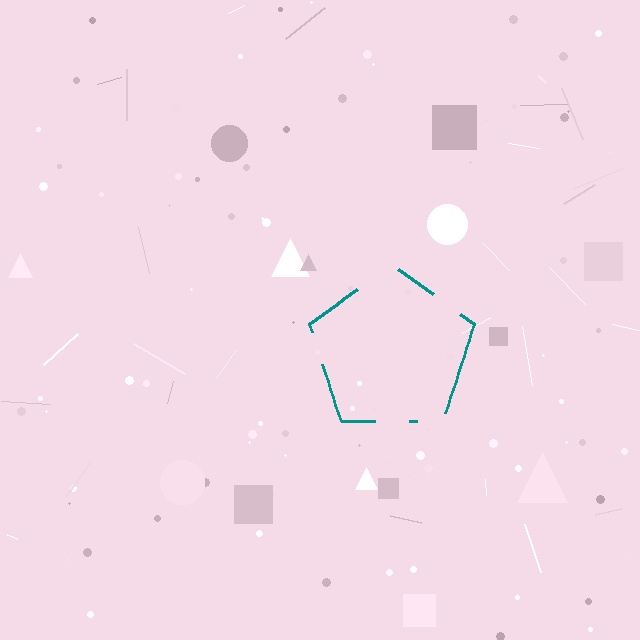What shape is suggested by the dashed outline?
The dashed outline suggests a pentagon.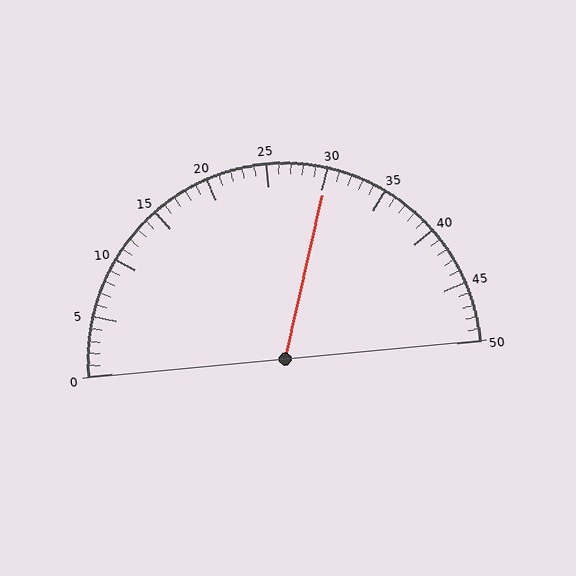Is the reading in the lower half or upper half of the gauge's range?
The reading is in the upper half of the range (0 to 50).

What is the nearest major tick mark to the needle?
The nearest major tick mark is 30.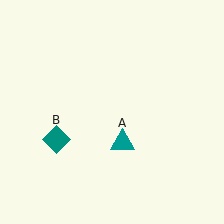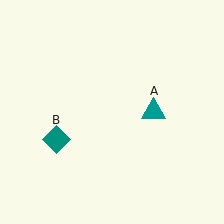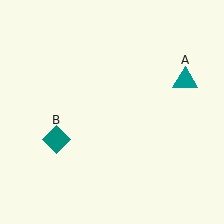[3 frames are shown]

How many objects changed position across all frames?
1 object changed position: teal triangle (object A).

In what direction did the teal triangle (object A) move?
The teal triangle (object A) moved up and to the right.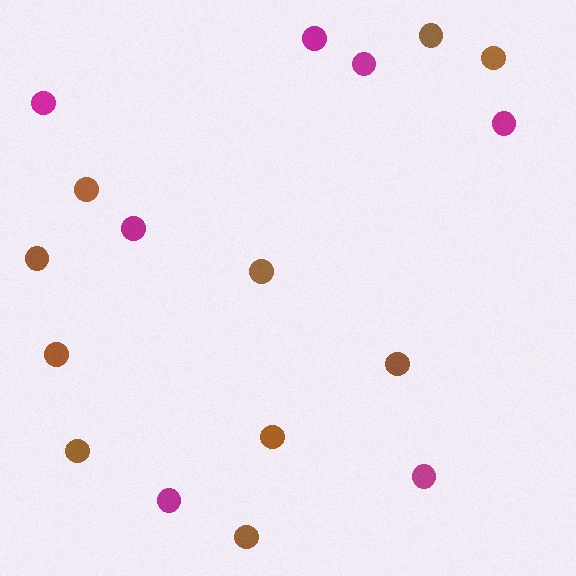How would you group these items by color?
There are 2 groups: one group of brown circles (10) and one group of magenta circles (7).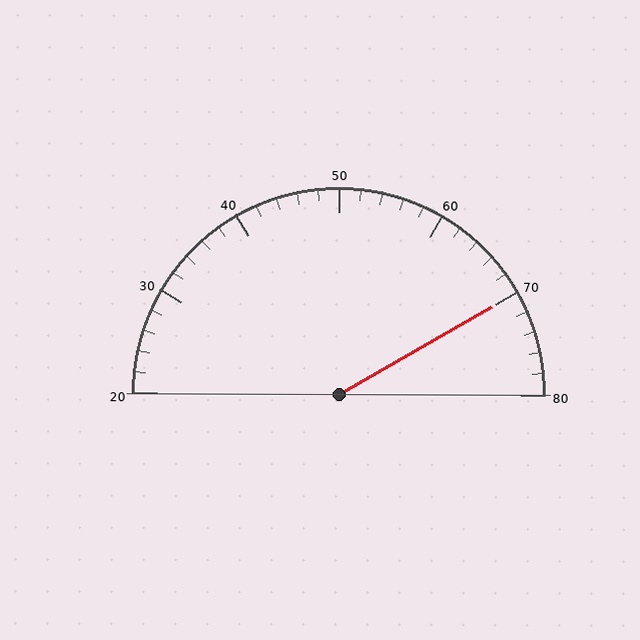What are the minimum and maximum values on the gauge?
The gauge ranges from 20 to 80.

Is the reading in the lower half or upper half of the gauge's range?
The reading is in the upper half of the range (20 to 80).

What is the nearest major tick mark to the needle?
The nearest major tick mark is 70.